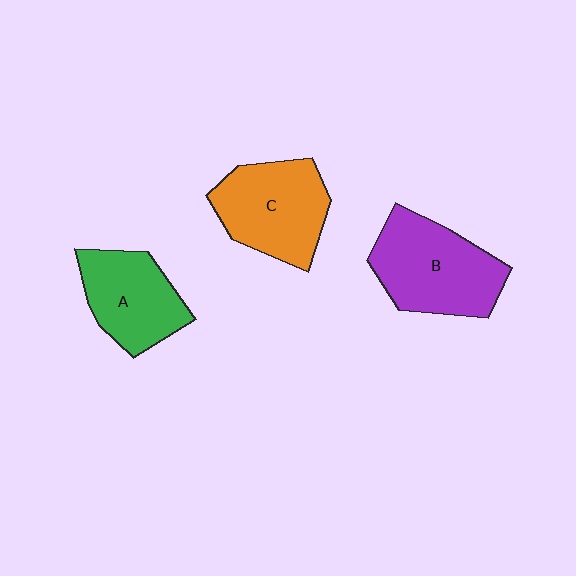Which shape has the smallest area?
Shape A (green).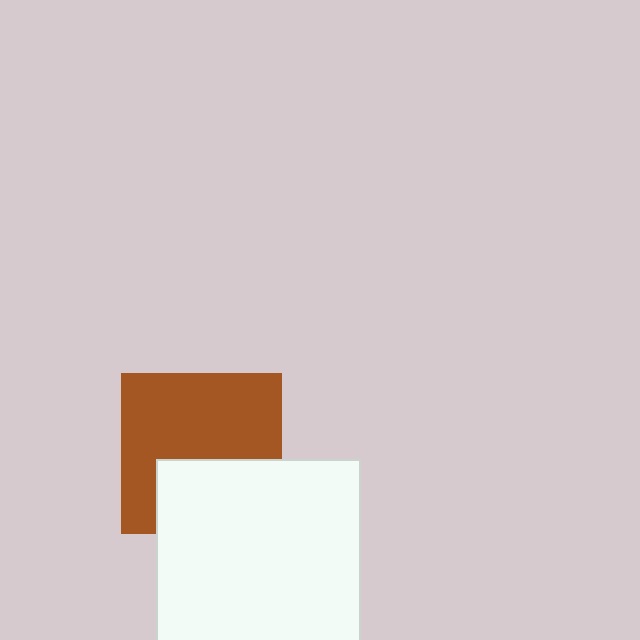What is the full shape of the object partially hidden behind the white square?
The partially hidden object is a brown square.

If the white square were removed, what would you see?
You would see the complete brown square.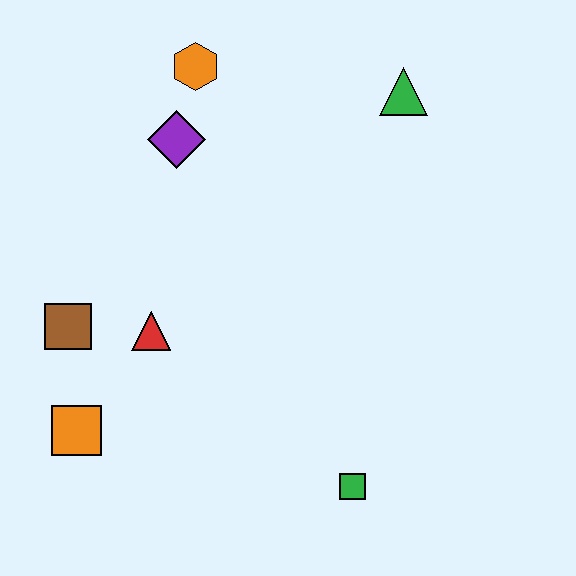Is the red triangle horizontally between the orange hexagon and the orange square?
Yes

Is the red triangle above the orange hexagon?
No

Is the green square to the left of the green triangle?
Yes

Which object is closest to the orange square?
The brown square is closest to the orange square.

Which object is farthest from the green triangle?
The orange square is farthest from the green triangle.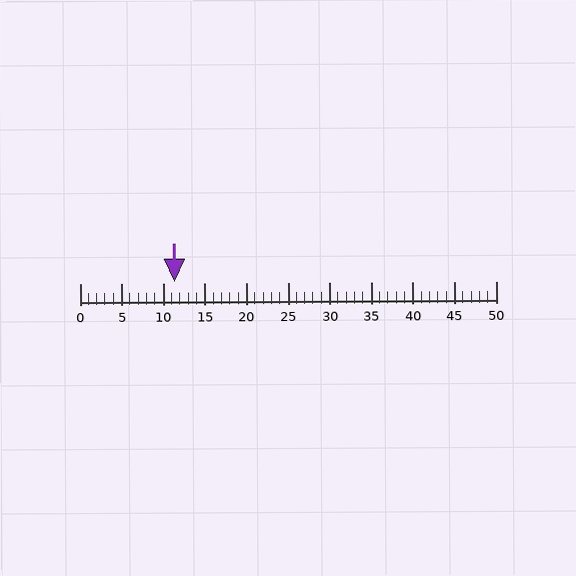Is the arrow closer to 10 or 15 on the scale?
The arrow is closer to 10.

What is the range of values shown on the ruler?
The ruler shows values from 0 to 50.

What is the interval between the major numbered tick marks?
The major tick marks are spaced 5 units apart.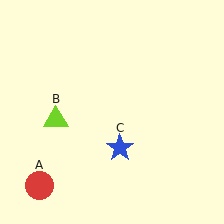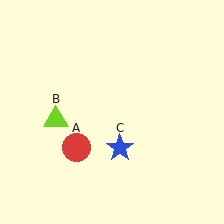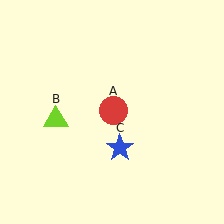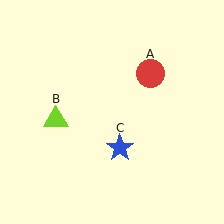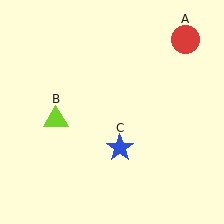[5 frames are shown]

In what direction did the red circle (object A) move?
The red circle (object A) moved up and to the right.